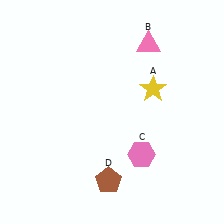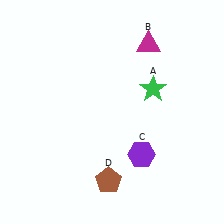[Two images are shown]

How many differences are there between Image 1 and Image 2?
There are 3 differences between the two images.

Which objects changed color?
A changed from yellow to green. B changed from pink to magenta. C changed from pink to purple.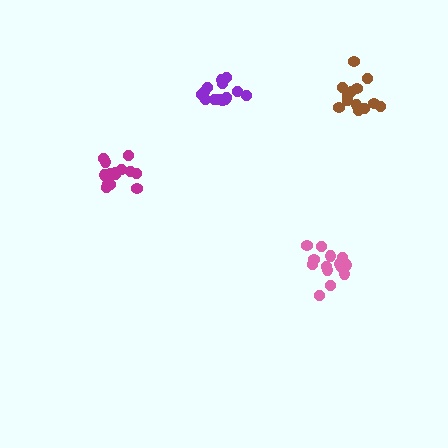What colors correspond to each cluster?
The clusters are colored: brown, magenta, pink, purple.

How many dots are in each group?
Group 1: 13 dots, Group 2: 14 dots, Group 3: 14 dots, Group 4: 14 dots (55 total).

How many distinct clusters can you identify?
There are 4 distinct clusters.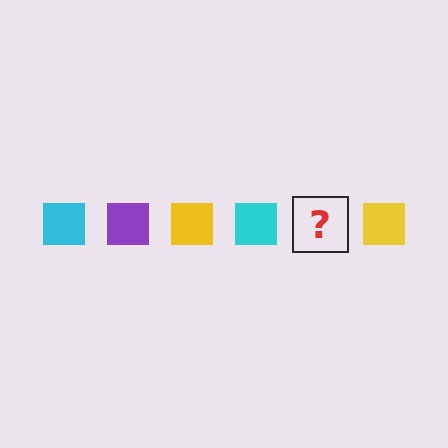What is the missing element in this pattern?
The missing element is a purple square.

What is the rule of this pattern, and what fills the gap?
The rule is that the pattern cycles through cyan, purple, yellow squares. The gap should be filled with a purple square.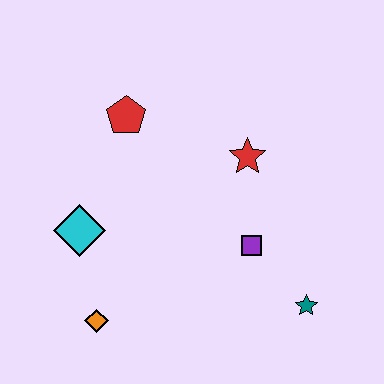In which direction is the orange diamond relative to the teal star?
The orange diamond is to the left of the teal star.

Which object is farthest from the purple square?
The red pentagon is farthest from the purple square.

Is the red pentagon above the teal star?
Yes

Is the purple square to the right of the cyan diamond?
Yes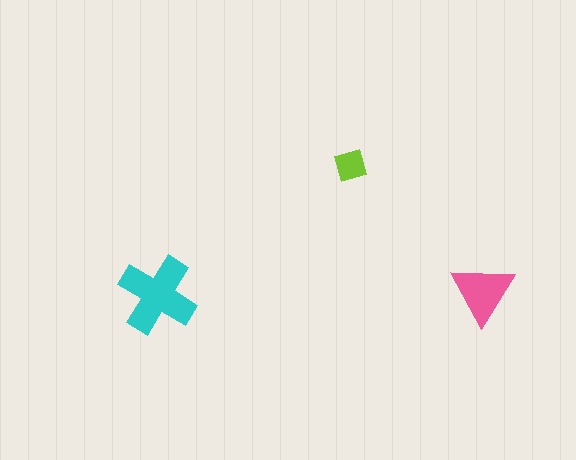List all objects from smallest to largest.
The lime diamond, the pink triangle, the cyan cross.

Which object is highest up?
The lime diamond is topmost.